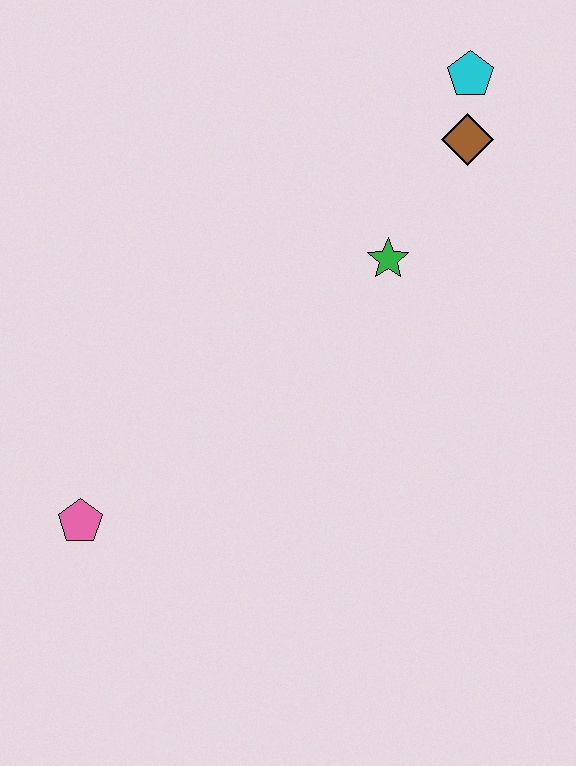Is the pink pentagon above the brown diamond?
No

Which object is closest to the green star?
The brown diamond is closest to the green star.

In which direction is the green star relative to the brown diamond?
The green star is below the brown diamond.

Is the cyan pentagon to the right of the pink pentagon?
Yes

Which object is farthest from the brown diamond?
The pink pentagon is farthest from the brown diamond.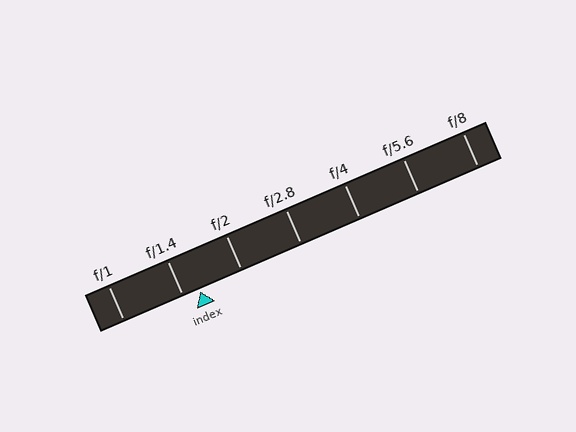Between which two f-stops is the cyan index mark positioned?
The index mark is between f/1.4 and f/2.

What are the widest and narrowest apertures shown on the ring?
The widest aperture shown is f/1 and the narrowest is f/8.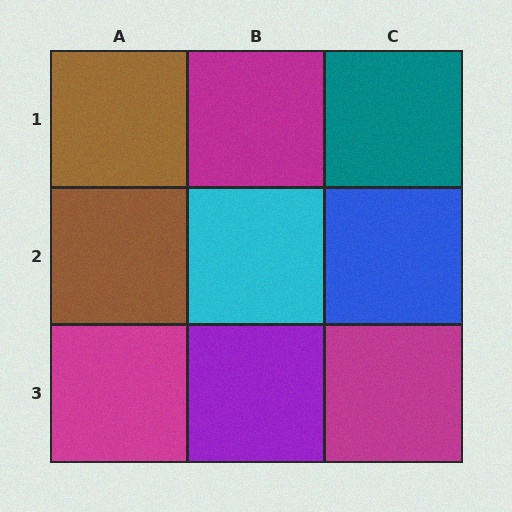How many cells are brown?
2 cells are brown.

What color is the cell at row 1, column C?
Teal.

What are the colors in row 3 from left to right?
Magenta, purple, magenta.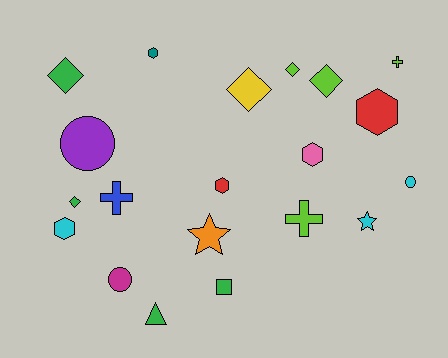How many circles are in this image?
There are 3 circles.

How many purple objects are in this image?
There is 1 purple object.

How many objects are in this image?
There are 20 objects.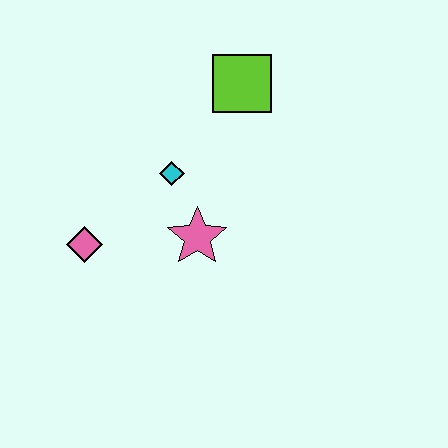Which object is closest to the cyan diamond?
The pink star is closest to the cyan diamond.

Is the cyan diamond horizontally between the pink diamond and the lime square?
Yes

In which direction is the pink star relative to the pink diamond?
The pink star is to the right of the pink diamond.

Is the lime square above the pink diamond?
Yes